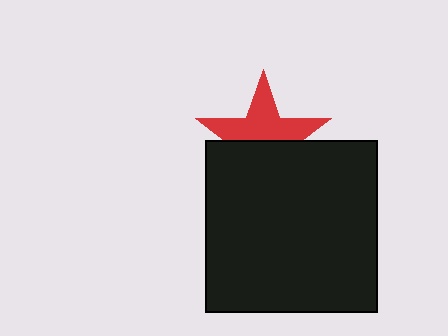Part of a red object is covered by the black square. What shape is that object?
It is a star.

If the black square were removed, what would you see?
You would see the complete red star.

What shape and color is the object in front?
The object in front is a black square.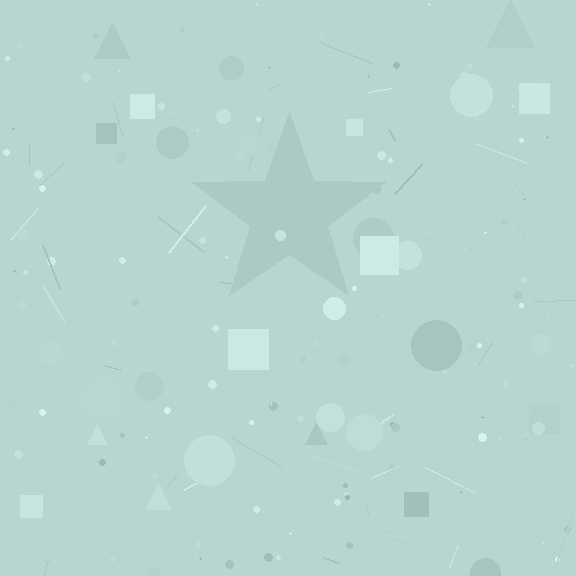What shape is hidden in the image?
A star is hidden in the image.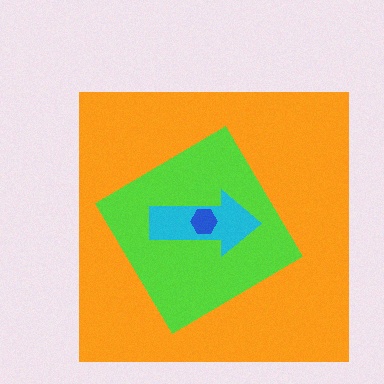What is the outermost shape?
The orange square.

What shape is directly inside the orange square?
The lime diamond.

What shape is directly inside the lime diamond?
The cyan arrow.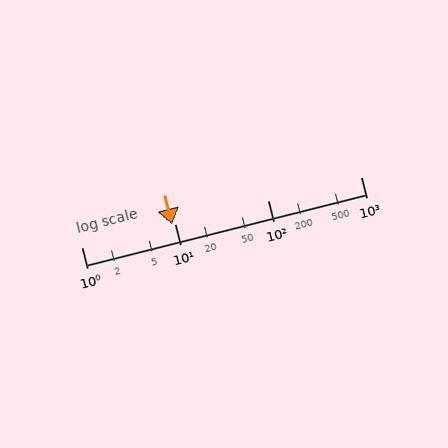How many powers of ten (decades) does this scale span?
The scale spans 3 decades, from 1 to 1000.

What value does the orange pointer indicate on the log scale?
The pointer indicates approximately 9.4.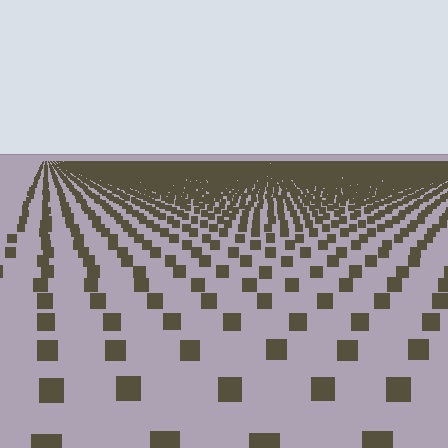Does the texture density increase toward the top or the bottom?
Density increases toward the top.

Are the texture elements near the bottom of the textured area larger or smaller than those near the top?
Larger. Near the bottom, elements are closer to the viewer and appear at a bigger on-screen size.